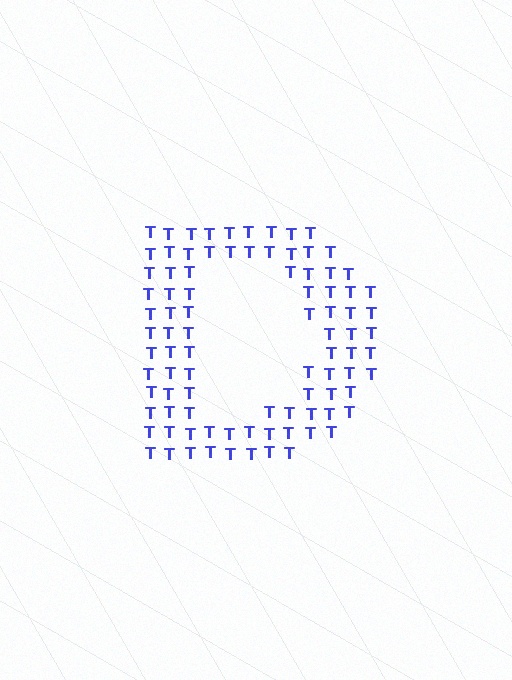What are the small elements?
The small elements are letter T's.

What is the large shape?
The large shape is the letter D.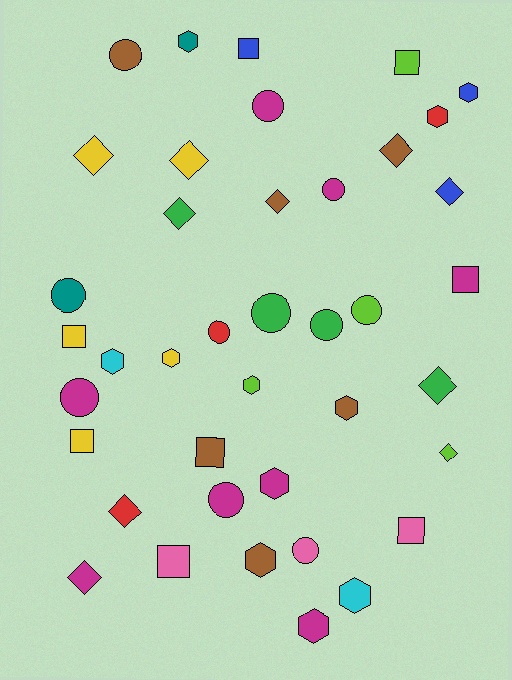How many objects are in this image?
There are 40 objects.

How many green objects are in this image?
There are 4 green objects.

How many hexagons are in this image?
There are 11 hexagons.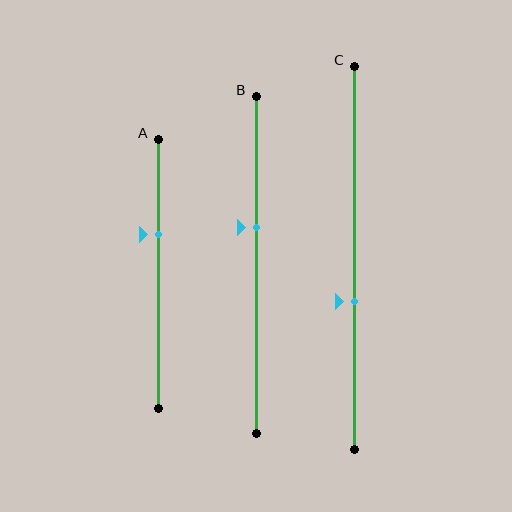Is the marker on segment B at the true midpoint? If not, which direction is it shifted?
No, the marker on segment B is shifted upward by about 11% of the segment length.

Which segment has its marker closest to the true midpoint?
Segment B has its marker closest to the true midpoint.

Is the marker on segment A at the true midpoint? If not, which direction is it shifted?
No, the marker on segment A is shifted upward by about 15% of the segment length.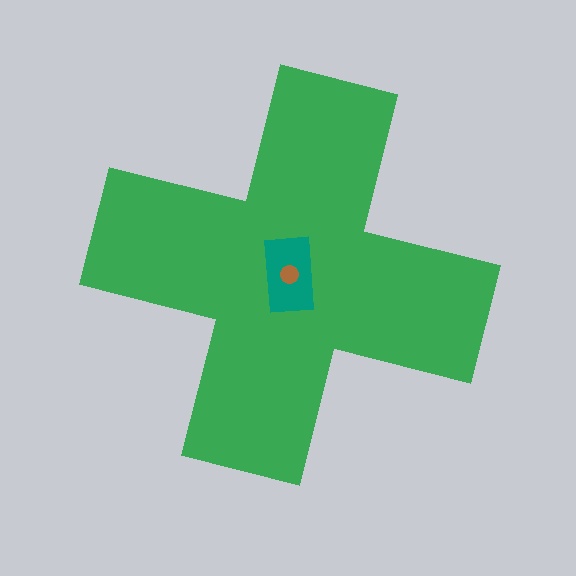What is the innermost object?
The brown circle.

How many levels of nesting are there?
3.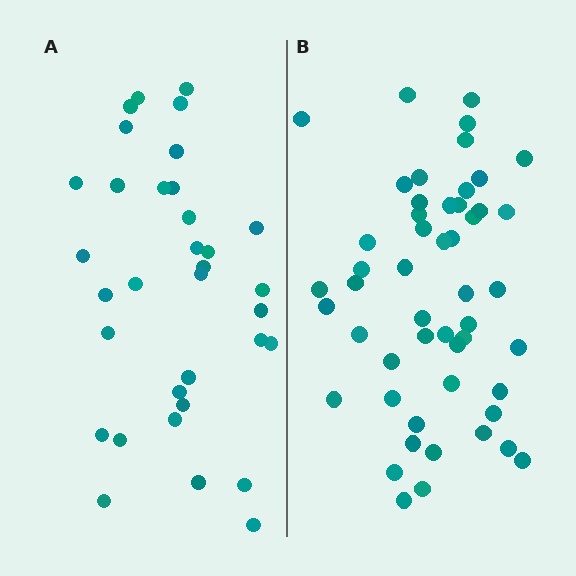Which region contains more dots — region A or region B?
Region B (the right region) has more dots.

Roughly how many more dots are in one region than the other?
Region B has approximately 15 more dots than region A.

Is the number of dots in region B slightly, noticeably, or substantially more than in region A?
Region B has substantially more. The ratio is roughly 1.5 to 1.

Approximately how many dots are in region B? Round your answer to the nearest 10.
About 50 dots. (The exact count is 51, which rounds to 50.)